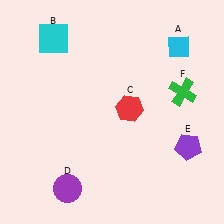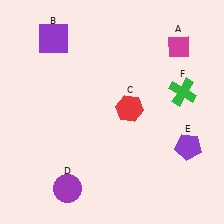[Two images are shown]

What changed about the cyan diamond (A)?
In Image 1, A is cyan. In Image 2, it changed to magenta.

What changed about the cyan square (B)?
In Image 1, B is cyan. In Image 2, it changed to purple.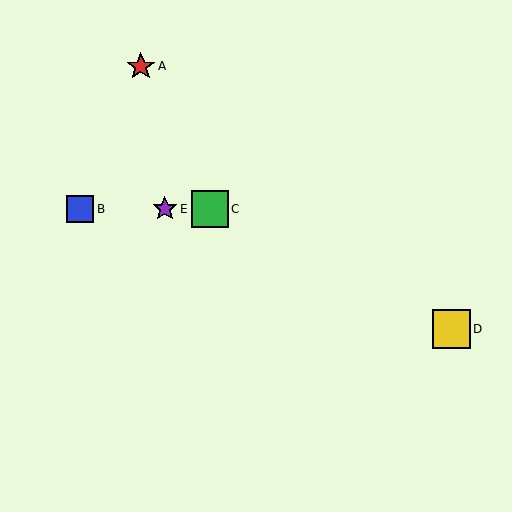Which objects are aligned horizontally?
Objects B, C, E are aligned horizontally.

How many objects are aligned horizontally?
3 objects (B, C, E) are aligned horizontally.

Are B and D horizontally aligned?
No, B is at y≈209 and D is at y≈329.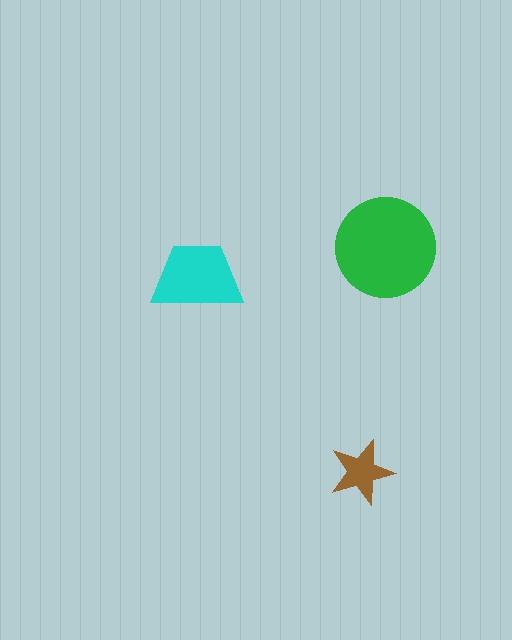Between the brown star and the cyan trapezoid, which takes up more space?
The cyan trapezoid.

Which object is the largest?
The green circle.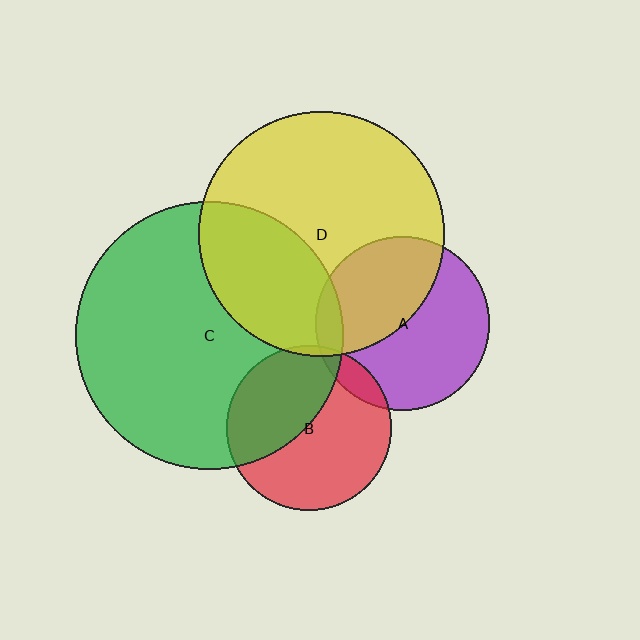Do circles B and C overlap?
Yes.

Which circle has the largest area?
Circle C (green).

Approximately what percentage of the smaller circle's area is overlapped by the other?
Approximately 40%.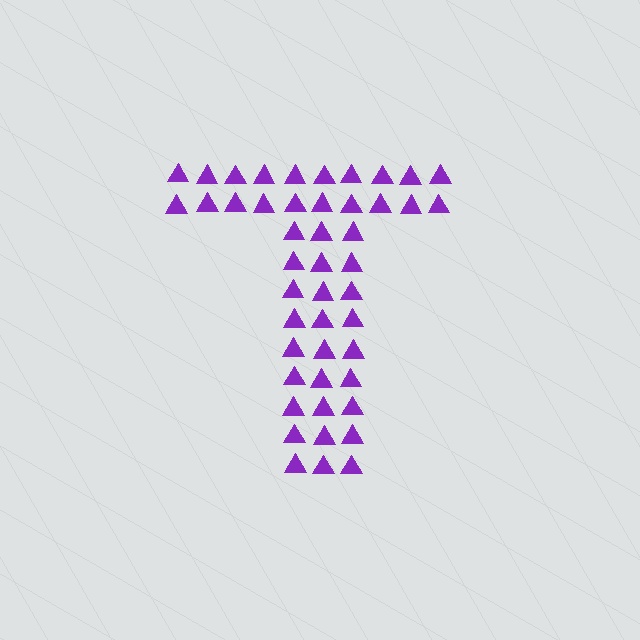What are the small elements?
The small elements are triangles.